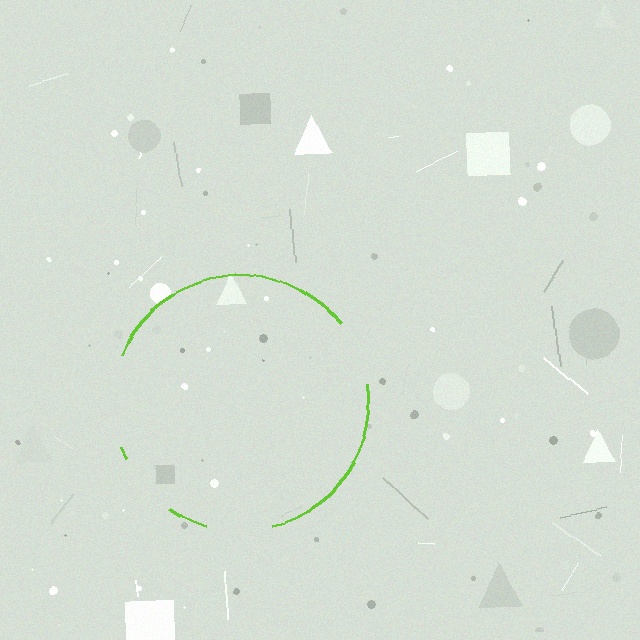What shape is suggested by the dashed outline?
The dashed outline suggests a circle.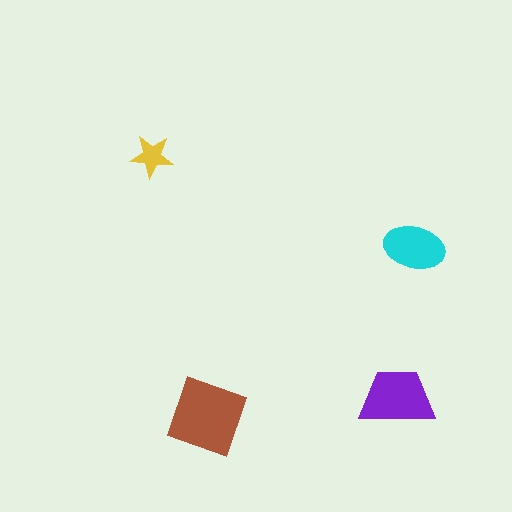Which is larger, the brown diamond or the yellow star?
The brown diamond.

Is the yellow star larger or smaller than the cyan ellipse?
Smaller.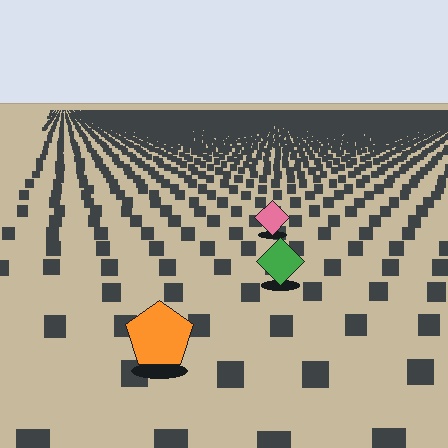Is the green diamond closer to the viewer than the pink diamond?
Yes. The green diamond is closer — you can tell from the texture gradient: the ground texture is coarser near it.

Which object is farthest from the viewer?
The pink diamond is farthest from the viewer. It appears smaller and the ground texture around it is denser.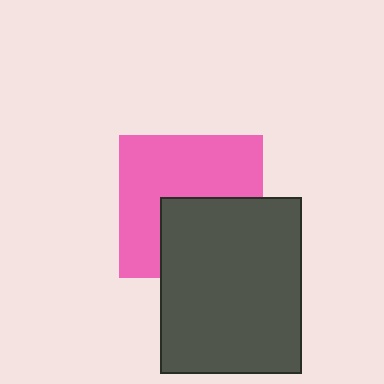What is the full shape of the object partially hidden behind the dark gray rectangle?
The partially hidden object is a pink square.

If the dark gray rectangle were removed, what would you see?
You would see the complete pink square.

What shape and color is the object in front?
The object in front is a dark gray rectangle.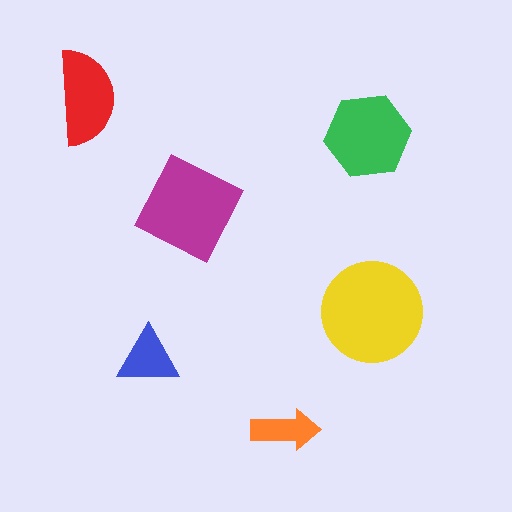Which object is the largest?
The yellow circle.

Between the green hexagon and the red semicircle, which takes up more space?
The green hexagon.